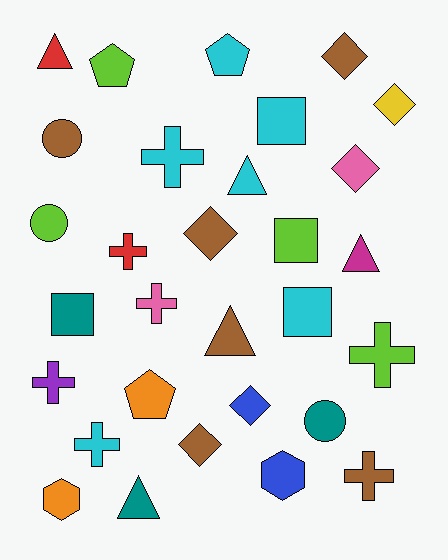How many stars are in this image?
There are no stars.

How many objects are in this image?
There are 30 objects.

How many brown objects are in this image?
There are 6 brown objects.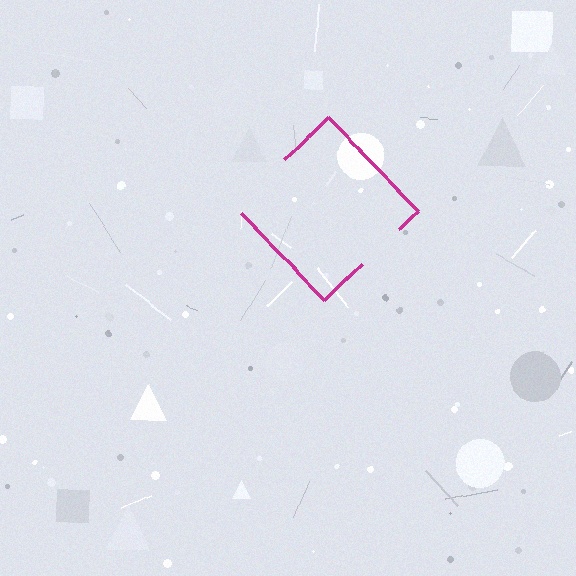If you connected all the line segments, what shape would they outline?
They would outline a diamond.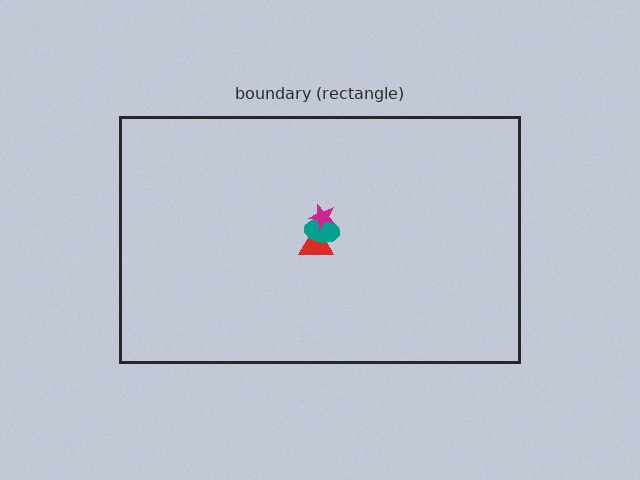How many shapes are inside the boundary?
3 inside, 0 outside.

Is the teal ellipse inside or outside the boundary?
Inside.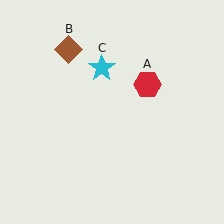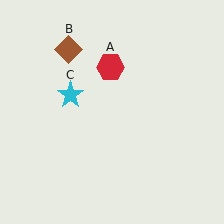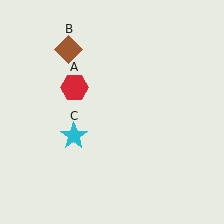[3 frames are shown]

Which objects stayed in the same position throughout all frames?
Brown diamond (object B) remained stationary.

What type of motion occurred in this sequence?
The red hexagon (object A), cyan star (object C) rotated counterclockwise around the center of the scene.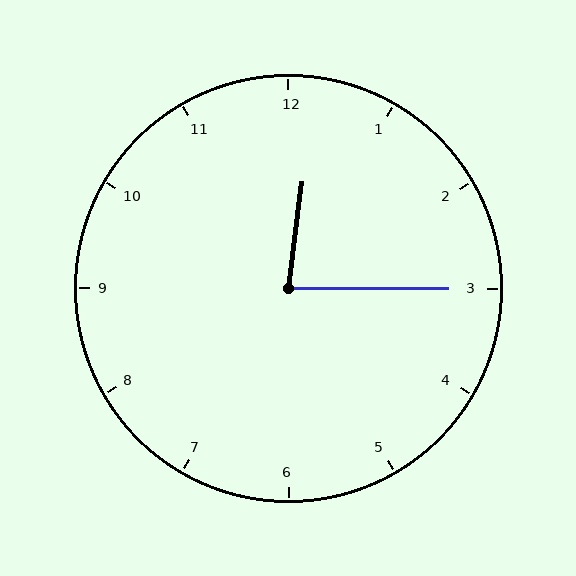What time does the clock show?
12:15.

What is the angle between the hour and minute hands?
Approximately 82 degrees.